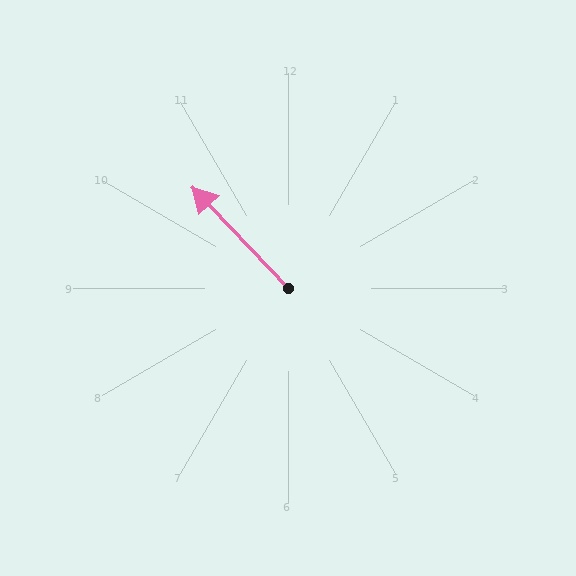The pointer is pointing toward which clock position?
Roughly 11 o'clock.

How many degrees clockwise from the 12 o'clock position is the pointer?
Approximately 316 degrees.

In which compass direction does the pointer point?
Northwest.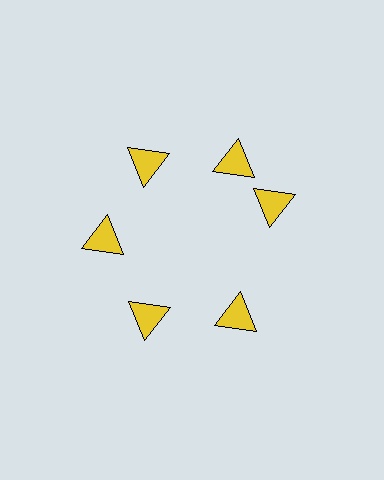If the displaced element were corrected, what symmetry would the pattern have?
It would have 6-fold rotational symmetry — the pattern would map onto itself every 60 degrees.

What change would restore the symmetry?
The symmetry would be restored by rotating it back into even spacing with its neighbors so that all 6 triangles sit at equal angles and equal distance from the center.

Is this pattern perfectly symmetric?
No. The 6 yellow triangles are arranged in a ring, but one element near the 3 o'clock position is rotated out of alignment along the ring, breaking the 6-fold rotational symmetry.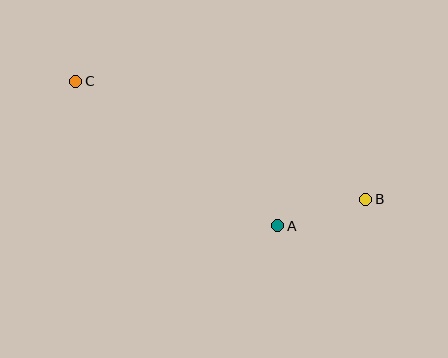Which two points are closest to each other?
Points A and B are closest to each other.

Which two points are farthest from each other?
Points B and C are farthest from each other.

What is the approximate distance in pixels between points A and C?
The distance between A and C is approximately 249 pixels.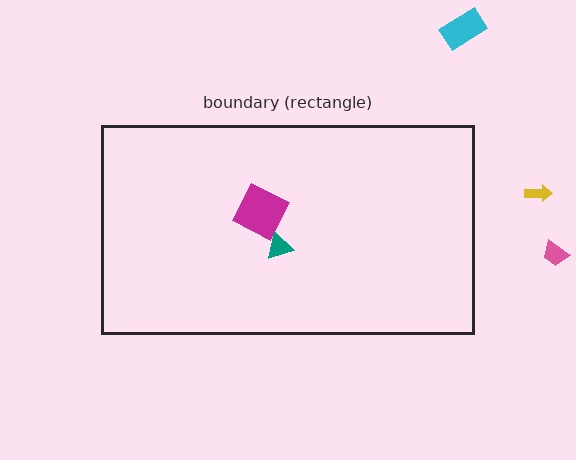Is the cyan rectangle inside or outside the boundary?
Outside.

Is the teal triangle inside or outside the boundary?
Inside.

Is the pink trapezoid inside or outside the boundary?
Outside.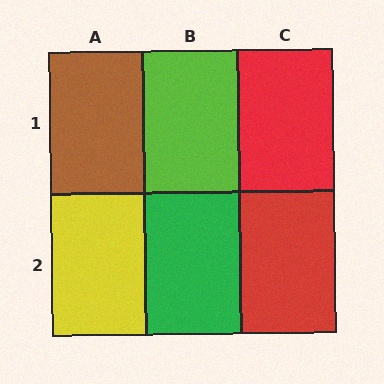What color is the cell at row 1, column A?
Brown.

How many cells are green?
1 cell is green.